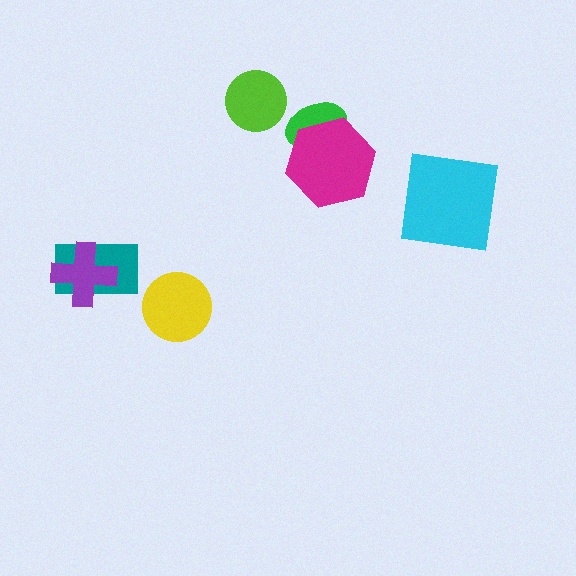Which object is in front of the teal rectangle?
The purple cross is in front of the teal rectangle.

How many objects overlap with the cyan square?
0 objects overlap with the cyan square.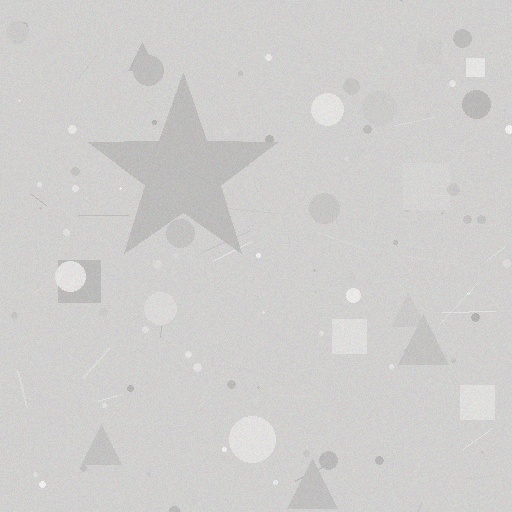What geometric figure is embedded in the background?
A star is embedded in the background.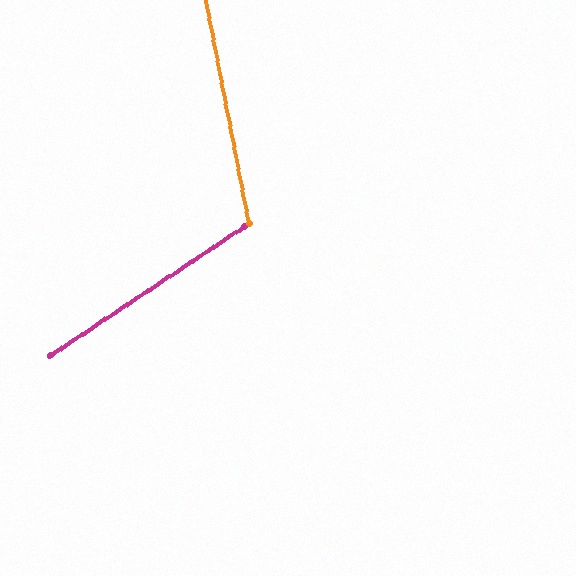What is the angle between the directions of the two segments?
Approximately 68 degrees.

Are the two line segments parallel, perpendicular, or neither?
Neither parallel nor perpendicular — they differ by about 68°.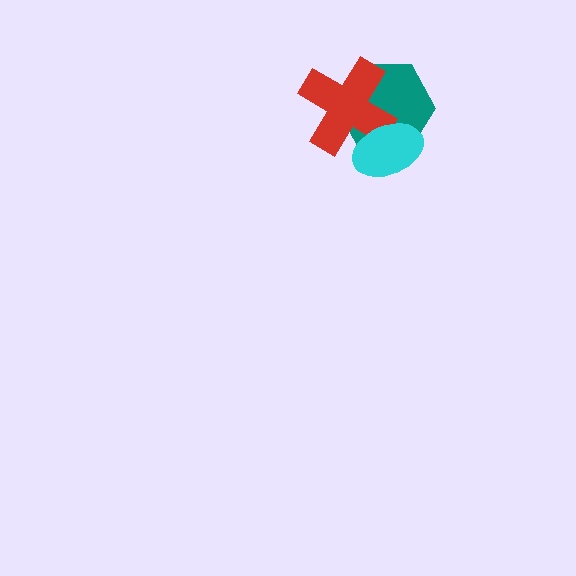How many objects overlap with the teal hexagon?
2 objects overlap with the teal hexagon.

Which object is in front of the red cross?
The cyan ellipse is in front of the red cross.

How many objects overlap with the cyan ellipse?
2 objects overlap with the cyan ellipse.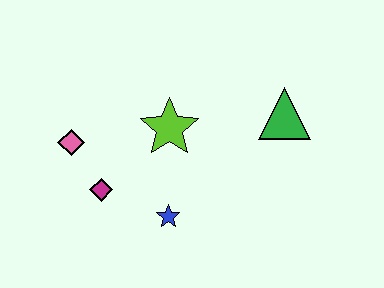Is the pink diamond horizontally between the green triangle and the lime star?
No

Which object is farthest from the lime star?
The green triangle is farthest from the lime star.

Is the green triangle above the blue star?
Yes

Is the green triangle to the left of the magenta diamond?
No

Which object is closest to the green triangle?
The lime star is closest to the green triangle.